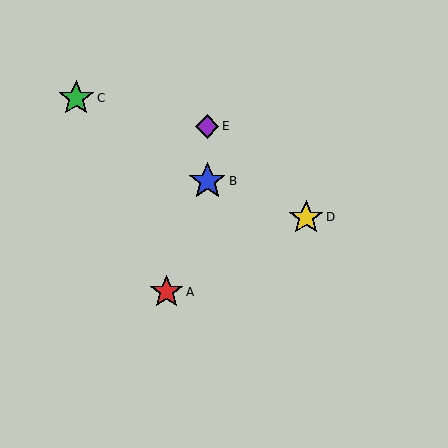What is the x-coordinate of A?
Object A is at x≈166.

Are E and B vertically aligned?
Yes, both are at x≈207.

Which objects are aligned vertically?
Objects B, E are aligned vertically.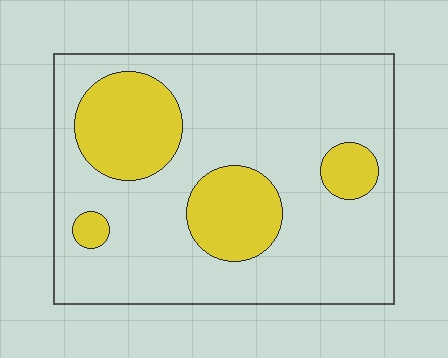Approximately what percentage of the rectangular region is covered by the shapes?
Approximately 25%.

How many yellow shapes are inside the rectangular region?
4.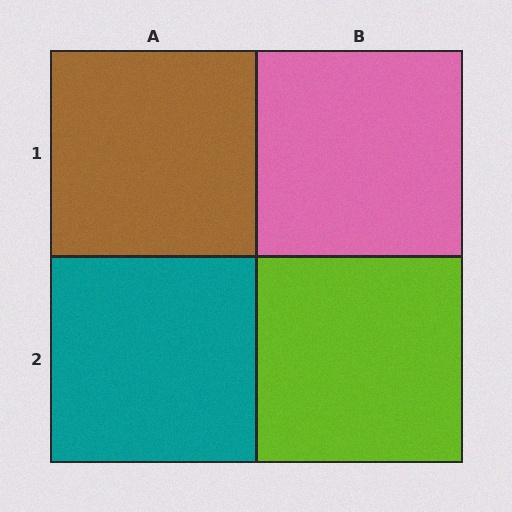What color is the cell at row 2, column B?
Lime.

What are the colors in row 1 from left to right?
Brown, pink.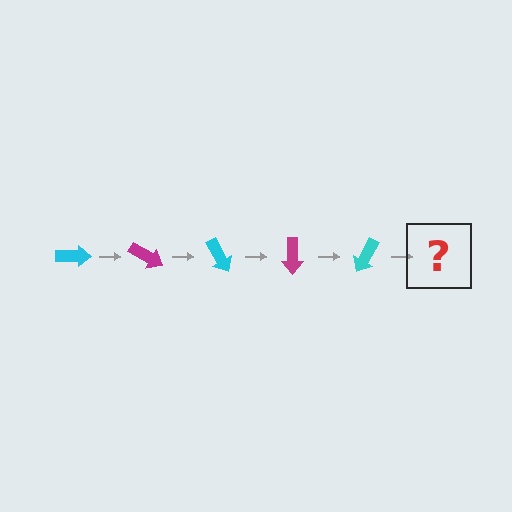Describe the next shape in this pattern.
It should be a magenta arrow, rotated 150 degrees from the start.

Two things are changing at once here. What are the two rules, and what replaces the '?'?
The two rules are that it rotates 30 degrees each step and the color cycles through cyan and magenta. The '?' should be a magenta arrow, rotated 150 degrees from the start.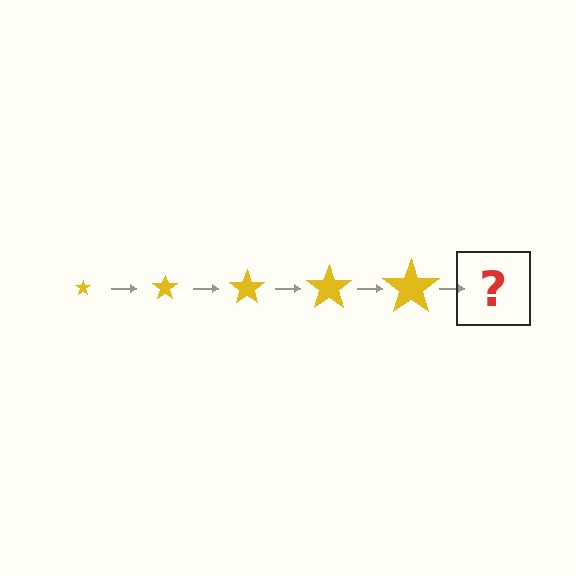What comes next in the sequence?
The next element should be a yellow star, larger than the previous one.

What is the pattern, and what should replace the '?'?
The pattern is that the star gets progressively larger each step. The '?' should be a yellow star, larger than the previous one.